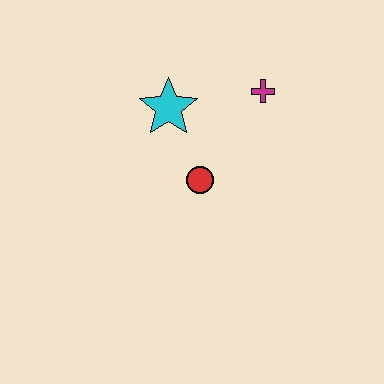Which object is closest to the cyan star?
The red circle is closest to the cyan star.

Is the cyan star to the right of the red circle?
No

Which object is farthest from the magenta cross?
The red circle is farthest from the magenta cross.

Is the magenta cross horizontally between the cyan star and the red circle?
No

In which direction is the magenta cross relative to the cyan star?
The magenta cross is to the right of the cyan star.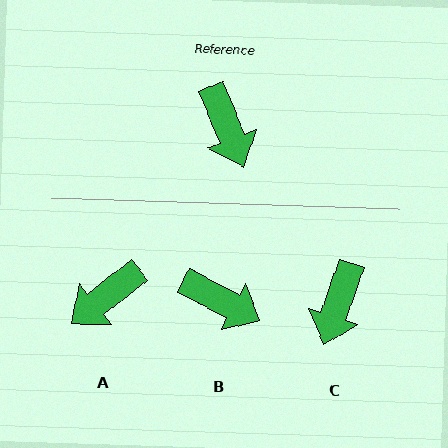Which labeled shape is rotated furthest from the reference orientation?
A, about 74 degrees away.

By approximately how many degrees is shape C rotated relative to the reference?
Approximately 41 degrees clockwise.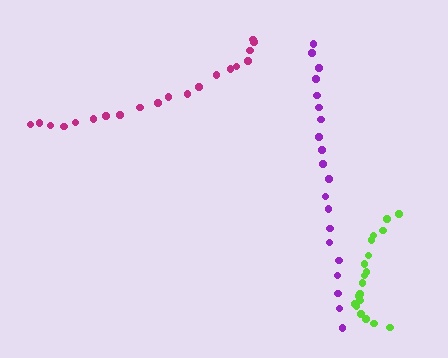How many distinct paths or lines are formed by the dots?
There are 3 distinct paths.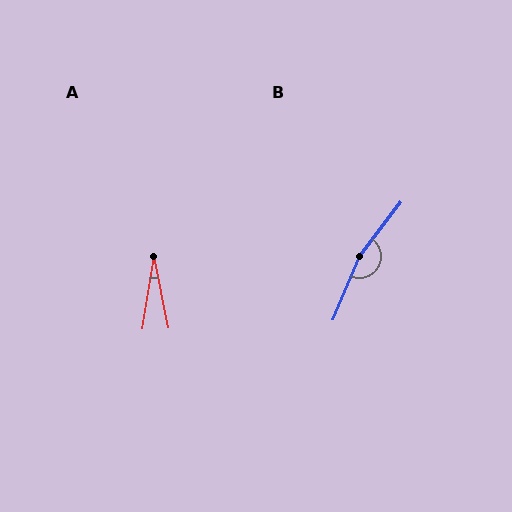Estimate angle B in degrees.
Approximately 165 degrees.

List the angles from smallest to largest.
A (21°), B (165°).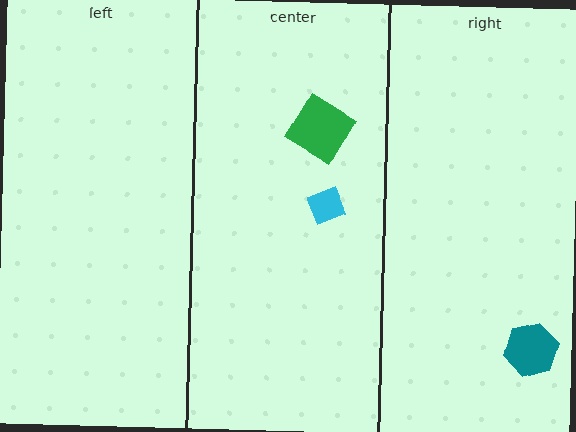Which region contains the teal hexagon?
The right region.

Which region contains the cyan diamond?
The center region.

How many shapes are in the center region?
2.